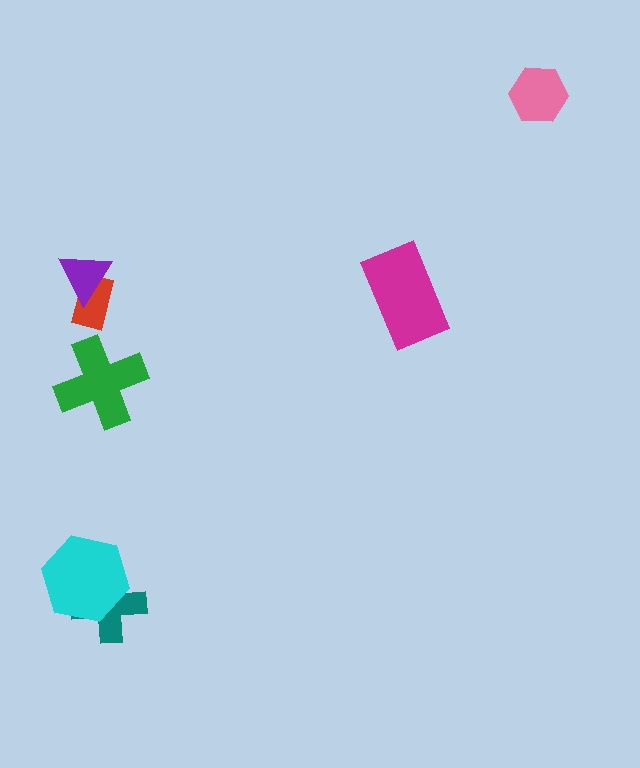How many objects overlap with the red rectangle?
1 object overlaps with the red rectangle.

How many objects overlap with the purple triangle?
1 object overlaps with the purple triangle.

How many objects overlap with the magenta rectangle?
0 objects overlap with the magenta rectangle.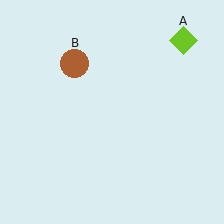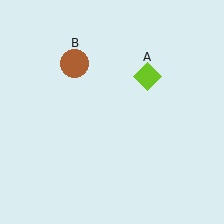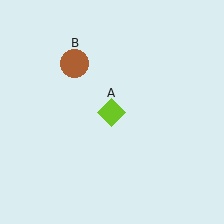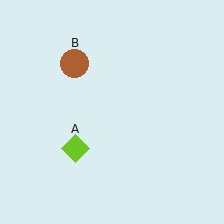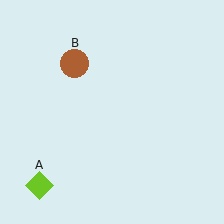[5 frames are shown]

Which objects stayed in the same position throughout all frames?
Brown circle (object B) remained stationary.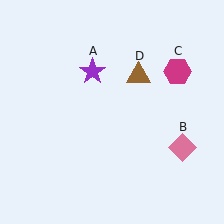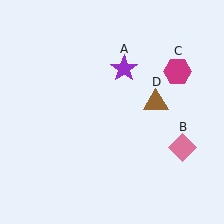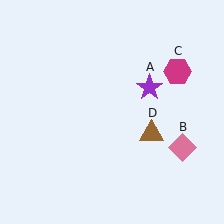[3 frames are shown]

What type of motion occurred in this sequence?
The purple star (object A), brown triangle (object D) rotated clockwise around the center of the scene.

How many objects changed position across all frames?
2 objects changed position: purple star (object A), brown triangle (object D).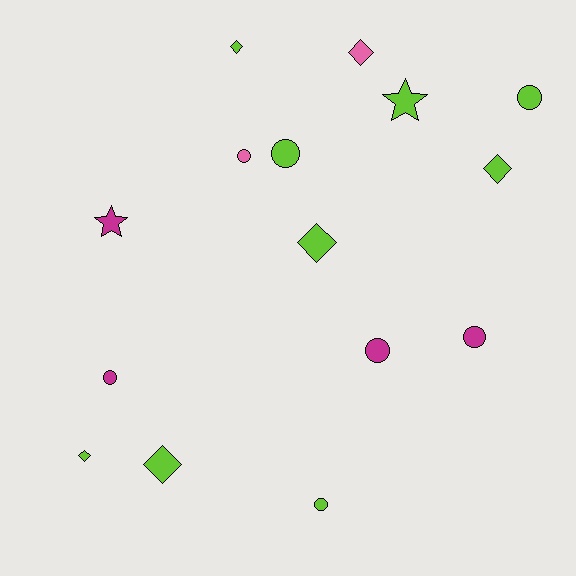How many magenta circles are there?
There are 3 magenta circles.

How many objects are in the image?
There are 15 objects.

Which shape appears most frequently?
Circle, with 7 objects.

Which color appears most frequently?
Lime, with 9 objects.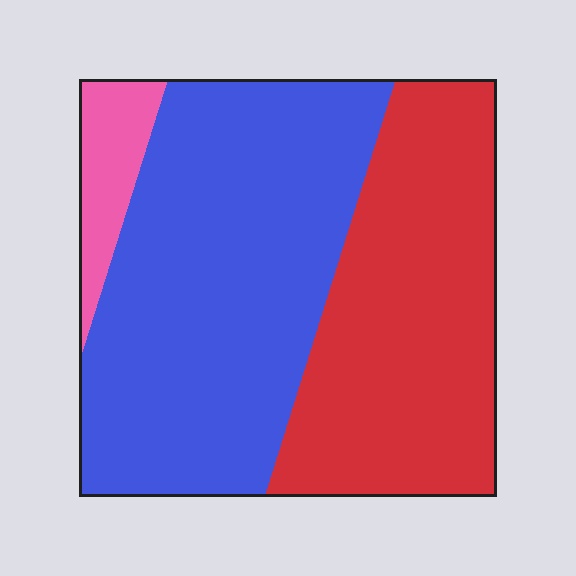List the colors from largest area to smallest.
From largest to smallest: blue, red, pink.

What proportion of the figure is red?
Red covers about 40% of the figure.